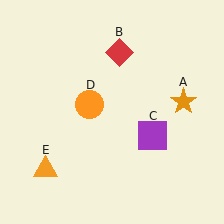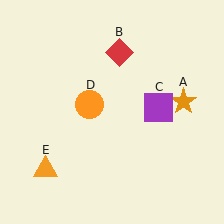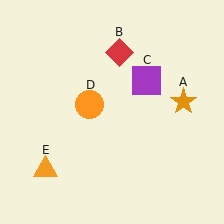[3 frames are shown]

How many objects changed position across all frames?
1 object changed position: purple square (object C).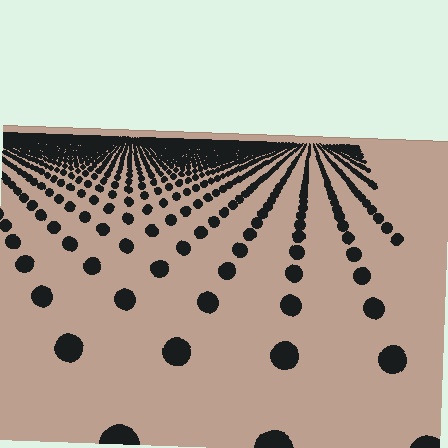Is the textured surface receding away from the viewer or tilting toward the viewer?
The surface is receding away from the viewer. Texture elements get smaller and denser toward the top.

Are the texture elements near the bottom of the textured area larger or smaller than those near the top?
Larger. Near the bottom, elements are closer to the viewer and appear at a bigger on-screen size.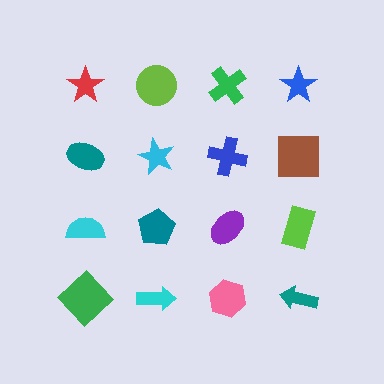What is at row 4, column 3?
A pink hexagon.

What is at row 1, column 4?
A blue star.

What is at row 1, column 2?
A lime circle.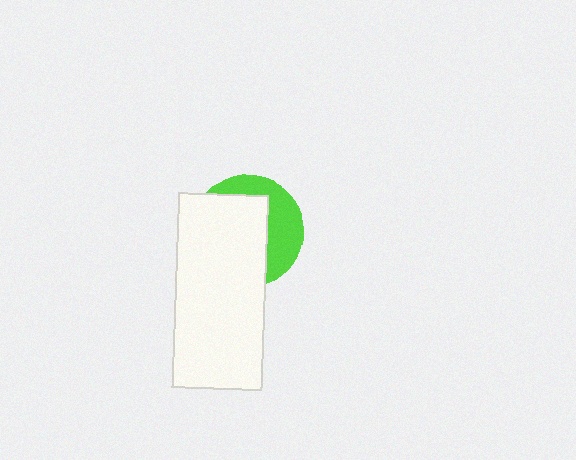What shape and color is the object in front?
The object in front is a white rectangle.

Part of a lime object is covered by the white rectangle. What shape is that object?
It is a circle.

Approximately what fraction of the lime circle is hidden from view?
Roughly 63% of the lime circle is hidden behind the white rectangle.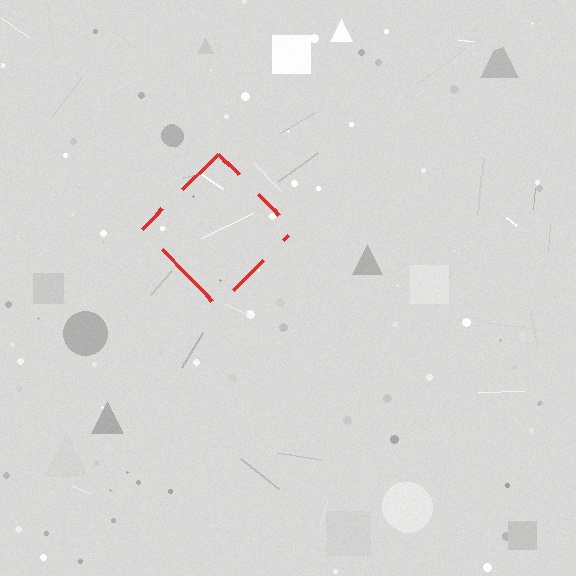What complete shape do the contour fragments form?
The contour fragments form a diamond.